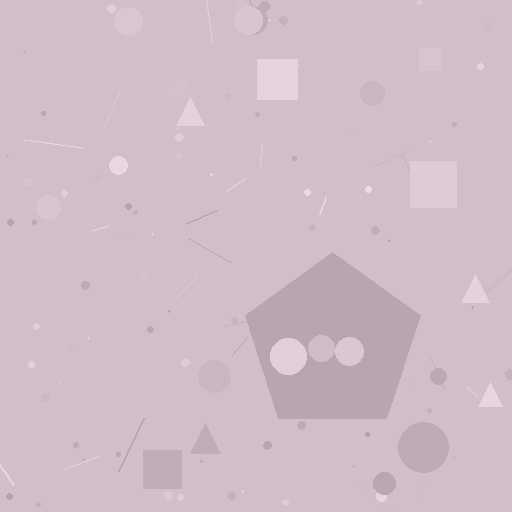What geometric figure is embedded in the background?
A pentagon is embedded in the background.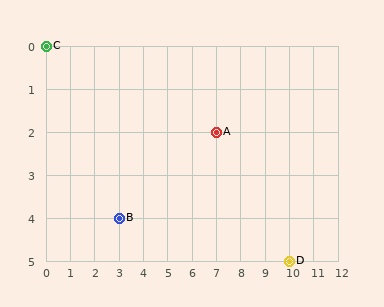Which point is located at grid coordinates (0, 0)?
Point C is at (0, 0).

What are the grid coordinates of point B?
Point B is at grid coordinates (3, 4).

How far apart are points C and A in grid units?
Points C and A are 7 columns and 2 rows apart (about 7.3 grid units diagonally).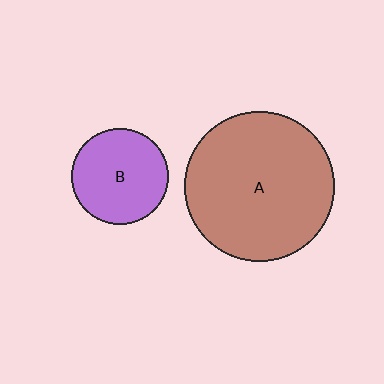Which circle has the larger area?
Circle A (brown).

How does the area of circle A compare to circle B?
Approximately 2.4 times.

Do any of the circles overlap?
No, none of the circles overlap.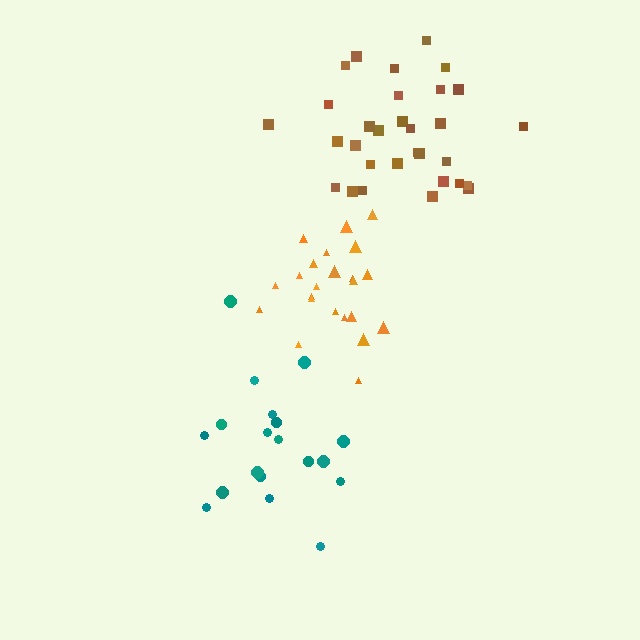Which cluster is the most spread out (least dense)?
Teal.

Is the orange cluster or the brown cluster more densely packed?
Orange.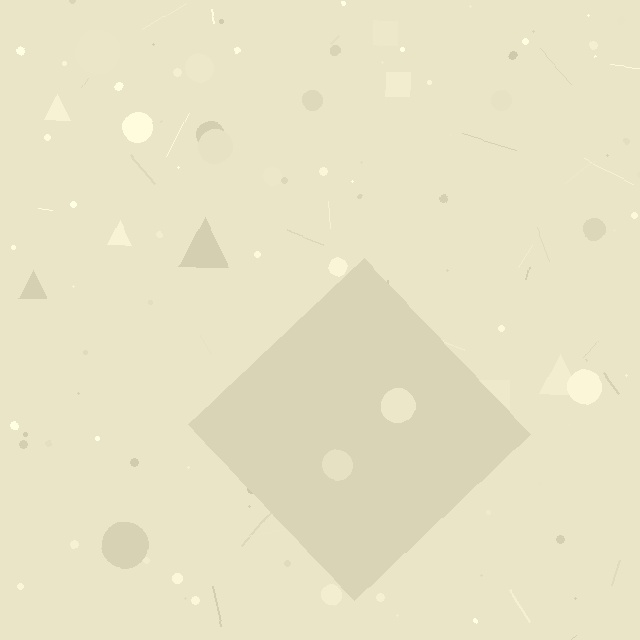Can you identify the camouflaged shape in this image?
The camouflaged shape is a diamond.